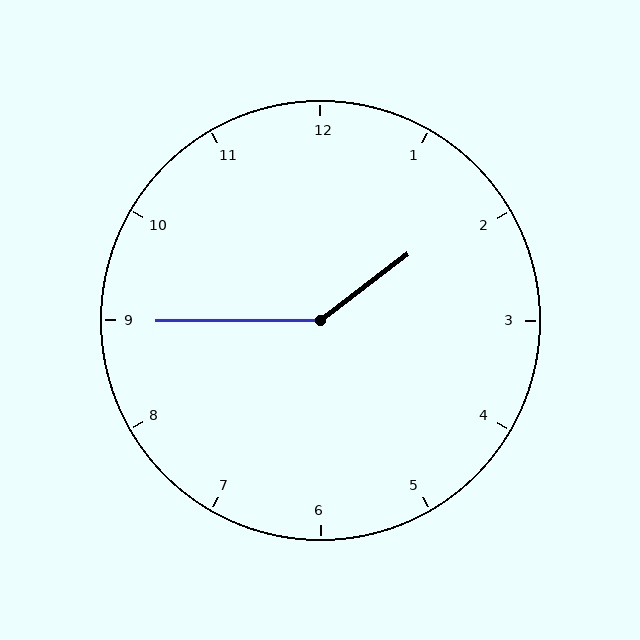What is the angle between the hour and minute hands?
Approximately 142 degrees.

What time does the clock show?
1:45.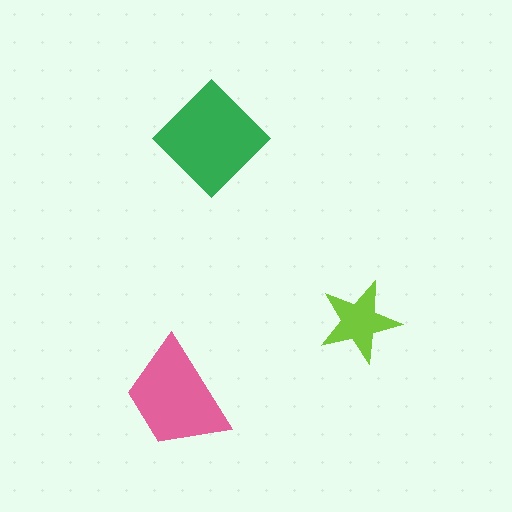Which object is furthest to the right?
The lime star is rightmost.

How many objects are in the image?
There are 3 objects in the image.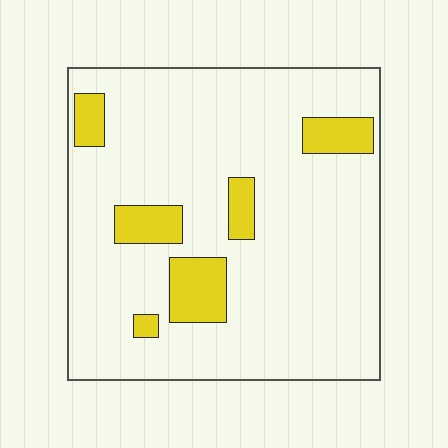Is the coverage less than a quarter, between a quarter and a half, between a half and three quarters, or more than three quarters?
Less than a quarter.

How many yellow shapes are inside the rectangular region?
6.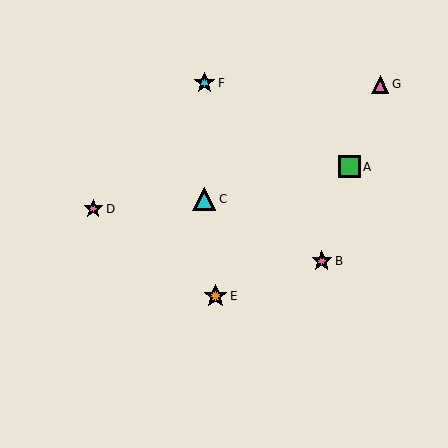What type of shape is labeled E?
Shape E is an orange star.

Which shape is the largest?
The cyan triangle (labeled C) is the largest.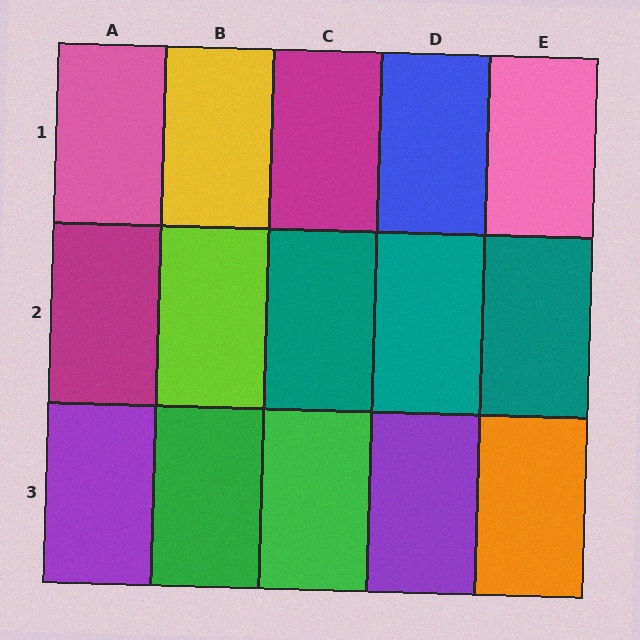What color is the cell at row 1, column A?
Pink.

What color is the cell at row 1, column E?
Pink.